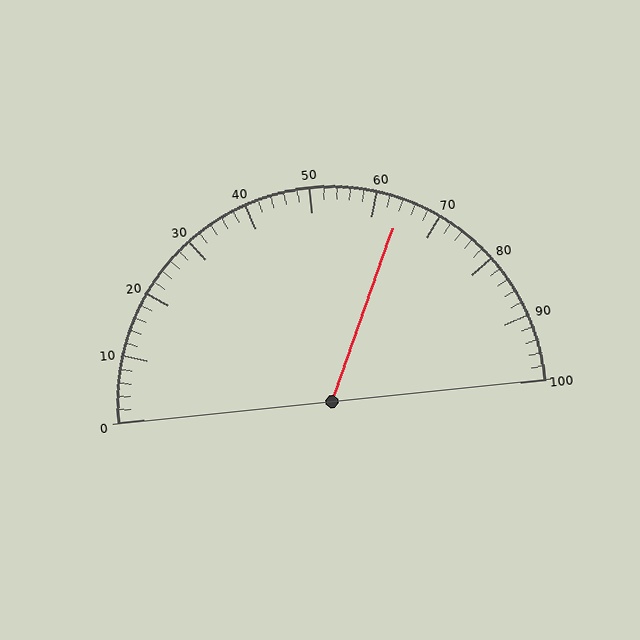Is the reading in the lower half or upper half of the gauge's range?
The reading is in the upper half of the range (0 to 100).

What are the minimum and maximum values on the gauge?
The gauge ranges from 0 to 100.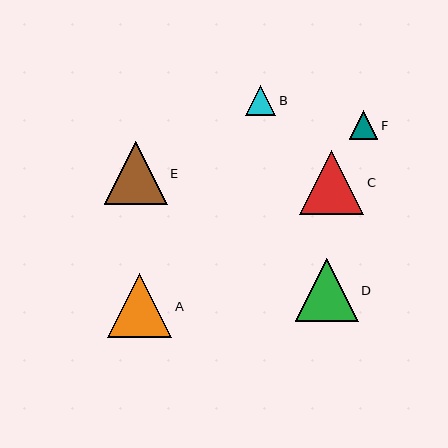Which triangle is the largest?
Triangle A is the largest with a size of approximately 64 pixels.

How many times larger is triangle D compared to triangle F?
Triangle D is approximately 2.2 times the size of triangle F.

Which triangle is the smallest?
Triangle F is the smallest with a size of approximately 29 pixels.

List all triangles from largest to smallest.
From largest to smallest: A, C, E, D, B, F.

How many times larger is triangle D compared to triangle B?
Triangle D is approximately 2.1 times the size of triangle B.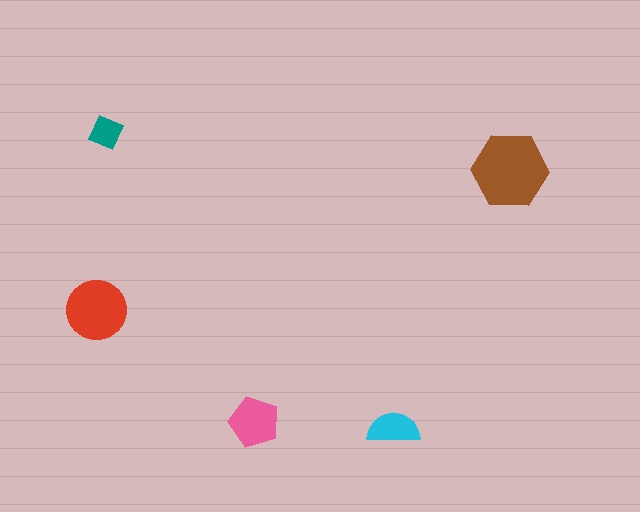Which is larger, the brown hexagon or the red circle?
The brown hexagon.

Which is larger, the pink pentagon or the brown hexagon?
The brown hexagon.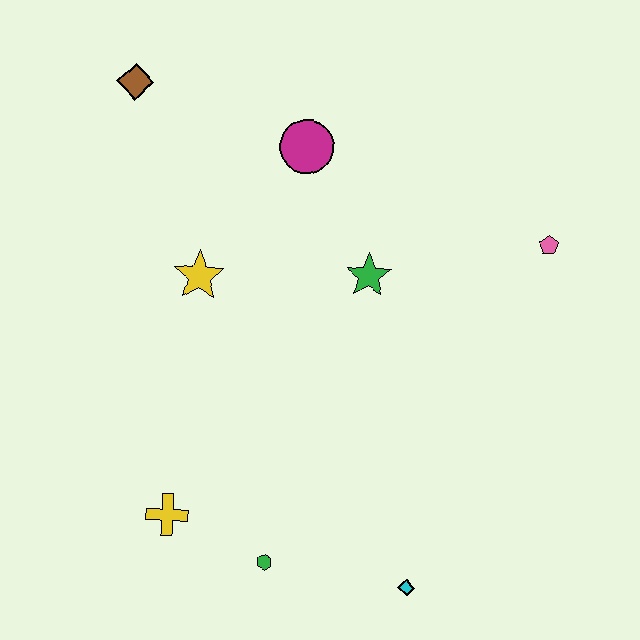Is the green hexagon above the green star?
No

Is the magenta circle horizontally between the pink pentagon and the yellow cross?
Yes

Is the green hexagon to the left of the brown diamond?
No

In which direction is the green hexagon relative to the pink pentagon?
The green hexagon is below the pink pentagon.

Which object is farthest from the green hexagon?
The brown diamond is farthest from the green hexagon.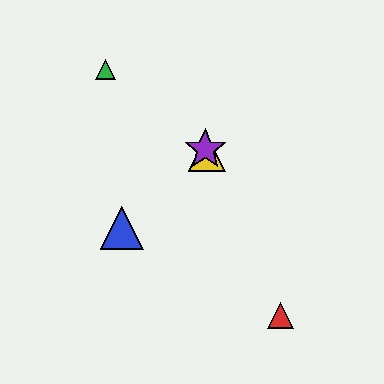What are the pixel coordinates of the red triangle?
The red triangle is at (281, 315).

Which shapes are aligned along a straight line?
The red triangle, the yellow triangle, the purple star are aligned along a straight line.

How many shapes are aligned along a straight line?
3 shapes (the red triangle, the yellow triangle, the purple star) are aligned along a straight line.